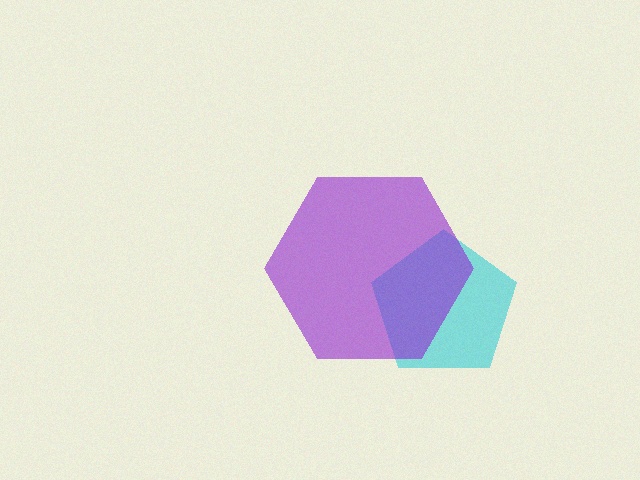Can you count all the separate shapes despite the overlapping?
Yes, there are 2 separate shapes.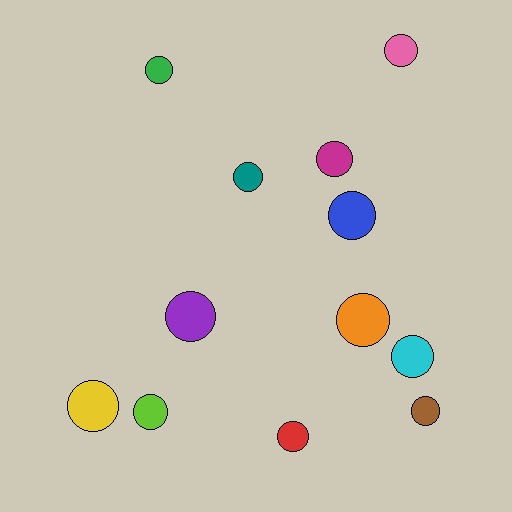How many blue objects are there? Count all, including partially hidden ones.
There is 1 blue object.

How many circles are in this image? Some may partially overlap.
There are 12 circles.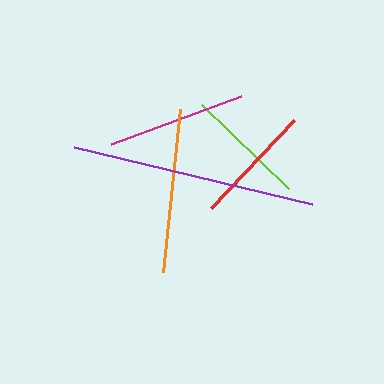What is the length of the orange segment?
The orange segment is approximately 163 pixels long.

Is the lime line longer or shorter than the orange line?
The orange line is longer than the lime line.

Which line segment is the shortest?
The lime line is the shortest at approximately 121 pixels.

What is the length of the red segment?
The red segment is approximately 121 pixels long.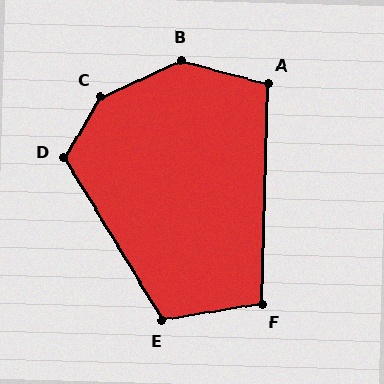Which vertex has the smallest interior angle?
F, at approximately 101 degrees.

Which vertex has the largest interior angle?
C, at approximately 145 degrees.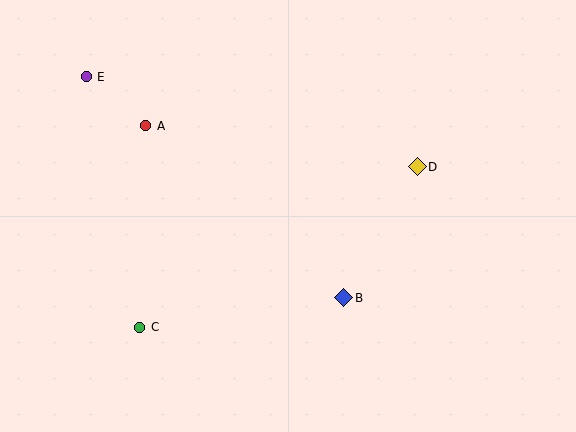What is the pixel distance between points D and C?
The distance between D and C is 321 pixels.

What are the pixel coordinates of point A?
Point A is at (146, 126).